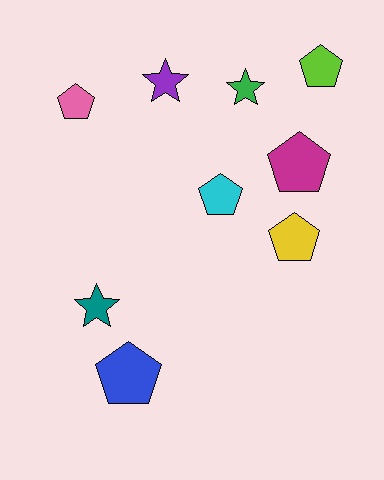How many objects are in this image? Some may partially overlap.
There are 9 objects.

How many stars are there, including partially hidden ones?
There are 3 stars.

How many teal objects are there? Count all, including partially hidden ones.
There is 1 teal object.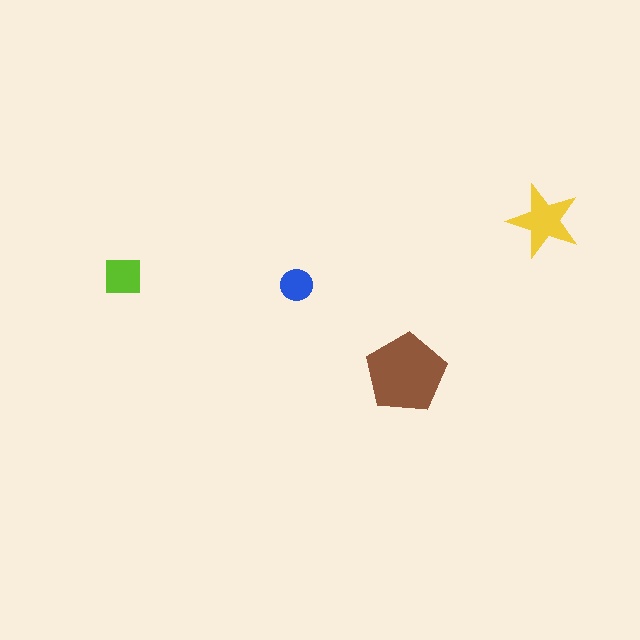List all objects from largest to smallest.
The brown pentagon, the yellow star, the lime square, the blue circle.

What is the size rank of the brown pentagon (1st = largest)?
1st.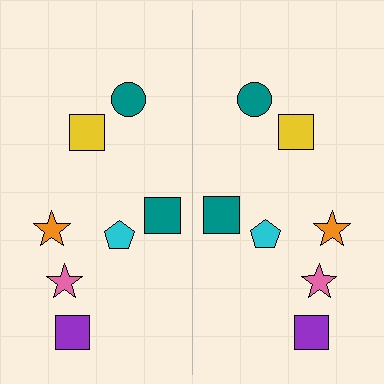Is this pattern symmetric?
Yes, this pattern has bilateral (reflection) symmetry.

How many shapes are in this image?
There are 14 shapes in this image.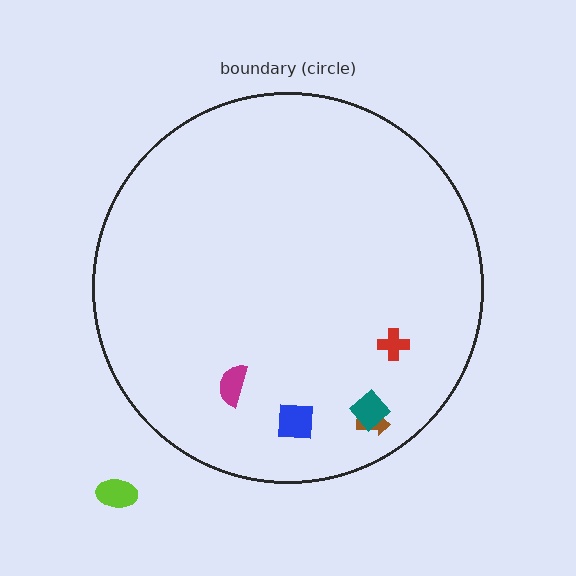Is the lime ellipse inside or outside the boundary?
Outside.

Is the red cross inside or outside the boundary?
Inside.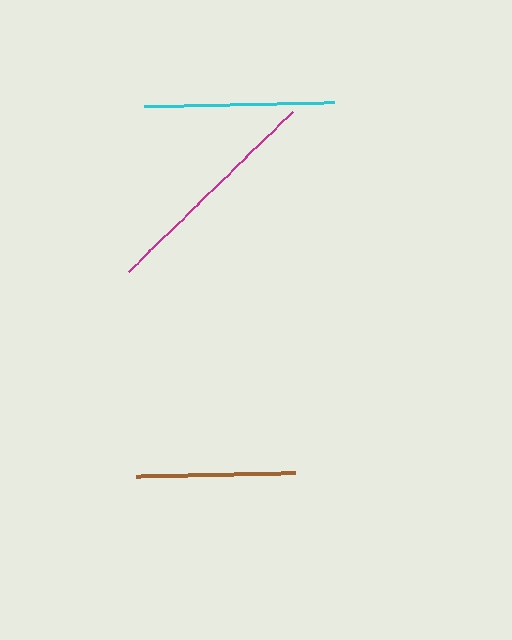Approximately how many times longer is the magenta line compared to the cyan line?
The magenta line is approximately 1.2 times the length of the cyan line.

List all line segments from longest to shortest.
From longest to shortest: magenta, cyan, brown.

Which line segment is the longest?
The magenta line is the longest at approximately 229 pixels.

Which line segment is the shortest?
The brown line is the shortest at approximately 159 pixels.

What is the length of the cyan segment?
The cyan segment is approximately 190 pixels long.